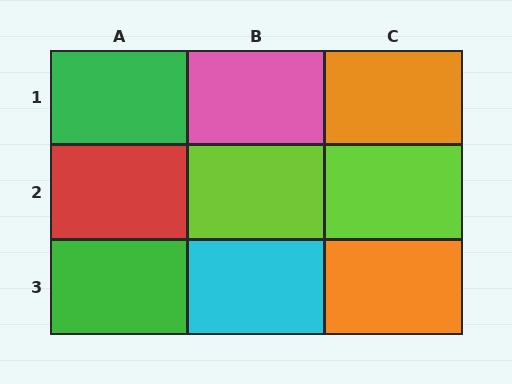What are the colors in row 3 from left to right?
Green, cyan, orange.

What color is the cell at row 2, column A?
Red.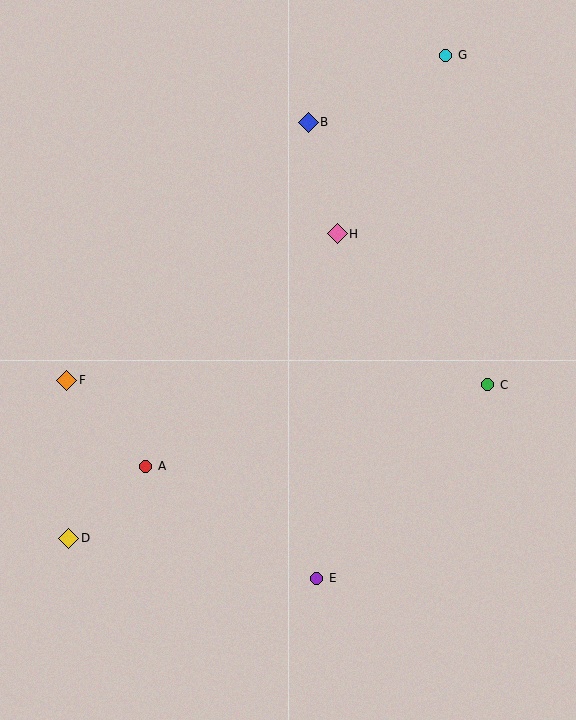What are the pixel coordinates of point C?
Point C is at (488, 385).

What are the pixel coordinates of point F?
Point F is at (67, 380).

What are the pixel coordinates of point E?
Point E is at (317, 579).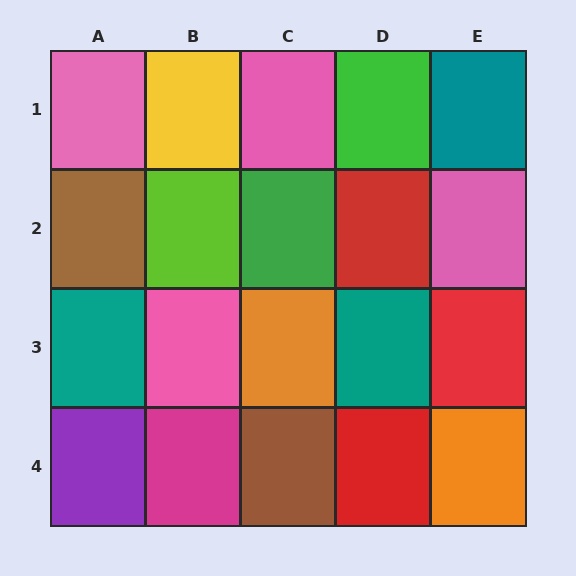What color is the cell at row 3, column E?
Red.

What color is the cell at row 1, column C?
Pink.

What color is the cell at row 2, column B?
Lime.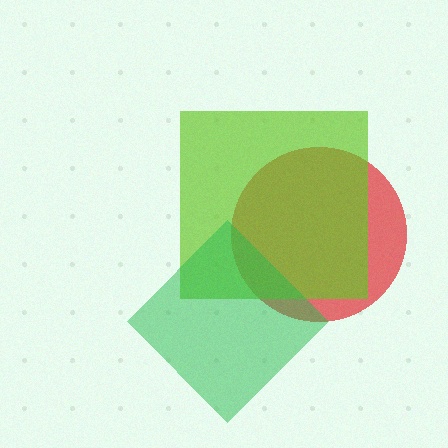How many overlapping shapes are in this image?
There are 3 overlapping shapes in the image.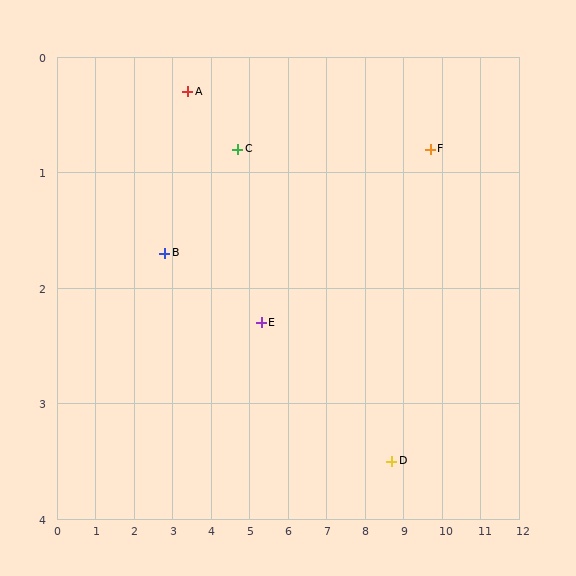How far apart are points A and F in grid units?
Points A and F are about 6.3 grid units apart.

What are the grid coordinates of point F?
Point F is at approximately (9.7, 0.8).